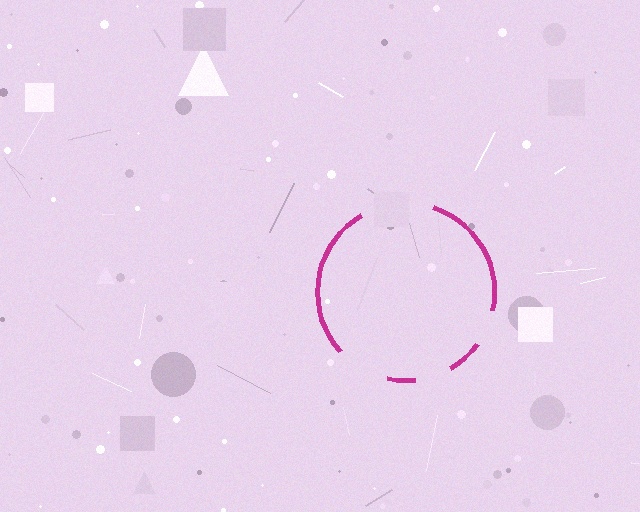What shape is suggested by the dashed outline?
The dashed outline suggests a circle.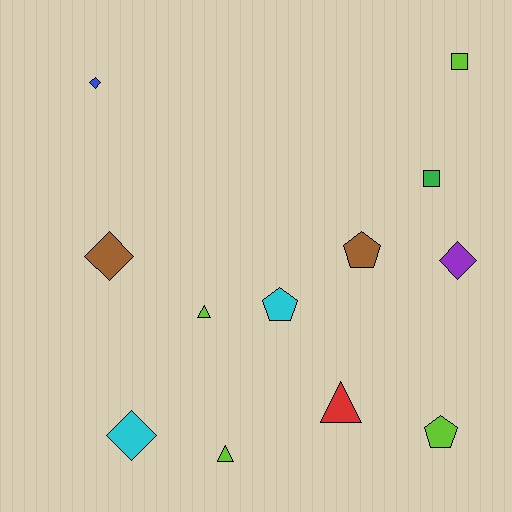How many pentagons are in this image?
There are 3 pentagons.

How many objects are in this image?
There are 12 objects.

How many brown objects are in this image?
There are 2 brown objects.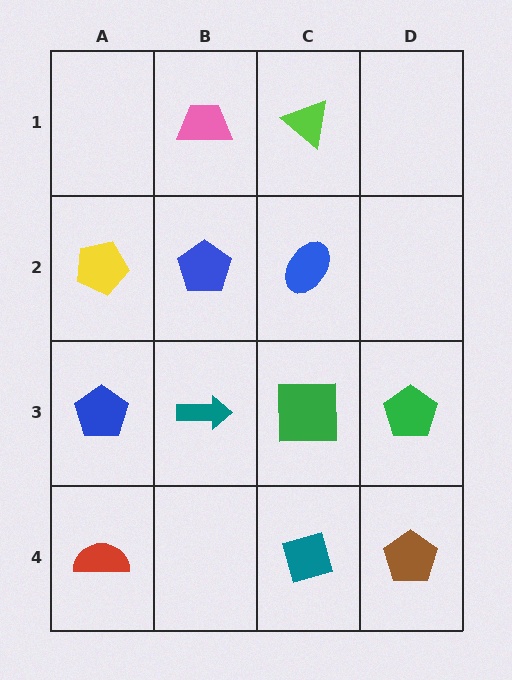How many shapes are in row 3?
4 shapes.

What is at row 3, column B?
A teal arrow.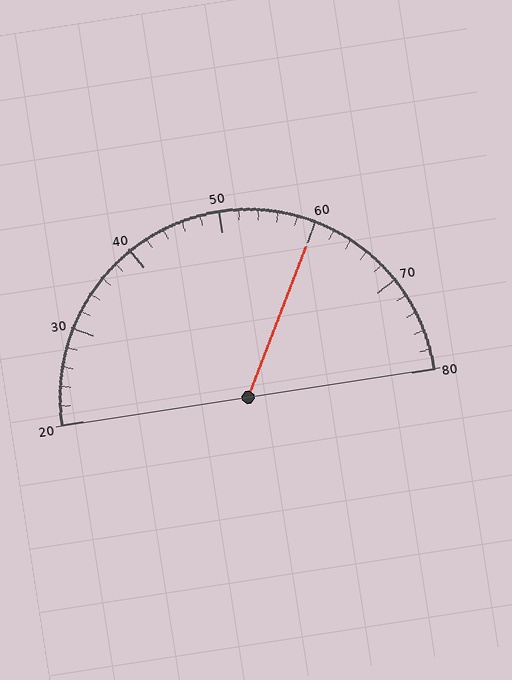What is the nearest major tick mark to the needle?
The nearest major tick mark is 60.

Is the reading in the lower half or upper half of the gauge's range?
The reading is in the upper half of the range (20 to 80).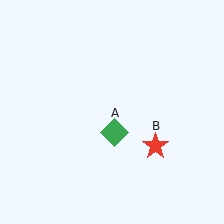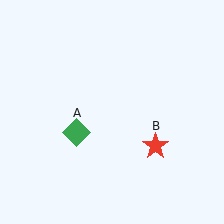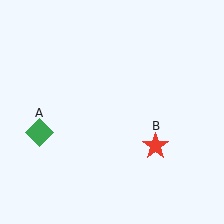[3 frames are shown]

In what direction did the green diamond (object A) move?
The green diamond (object A) moved left.